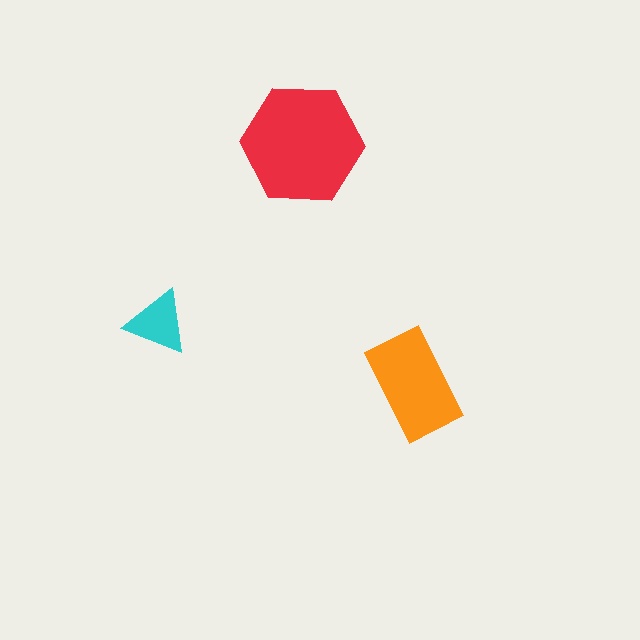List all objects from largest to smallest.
The red hexagon, the orange rectangle, the cyan triangle.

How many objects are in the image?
There are 3 objects in the image.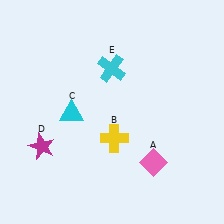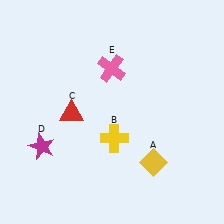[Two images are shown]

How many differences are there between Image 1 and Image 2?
There are 3 differences between the two images.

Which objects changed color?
A changed from pink to yellow. C changed from cyan to red. E changed from cyan to pink.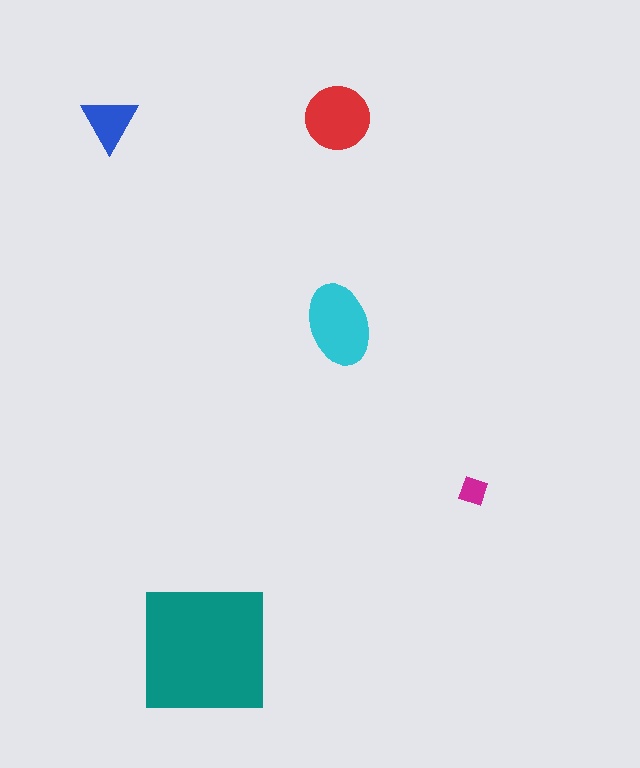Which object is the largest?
The teal square.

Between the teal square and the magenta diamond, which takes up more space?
The teal square.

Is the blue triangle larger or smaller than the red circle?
Smaller.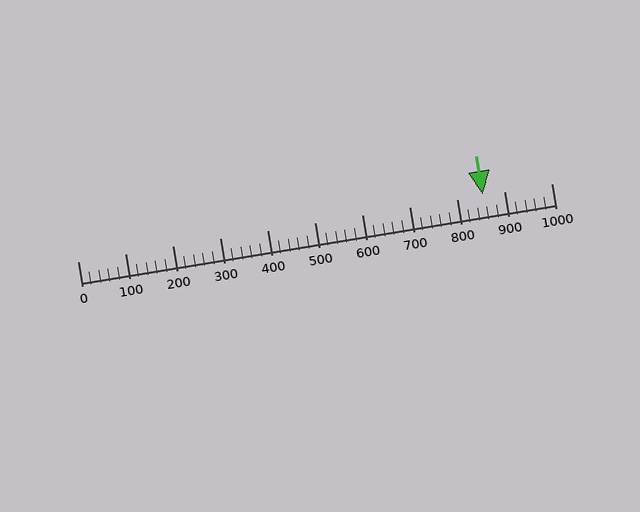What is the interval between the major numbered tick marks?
The major tick marks are spaced 100 units apart.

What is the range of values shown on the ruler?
The ruler shows values from 0 to 1000.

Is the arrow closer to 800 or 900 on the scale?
The arrow is closer to 900.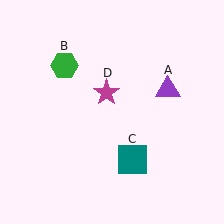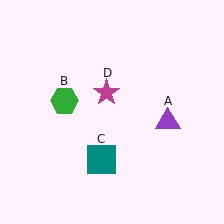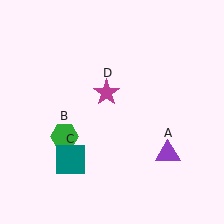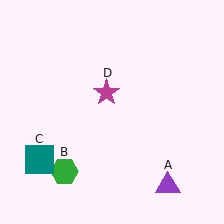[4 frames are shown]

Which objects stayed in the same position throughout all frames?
Magenta star (object D) remained stationary.